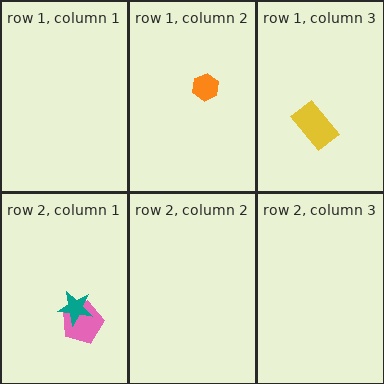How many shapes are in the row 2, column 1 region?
2.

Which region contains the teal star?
The row 2, column 1 region.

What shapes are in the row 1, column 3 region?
The yellow rectangle.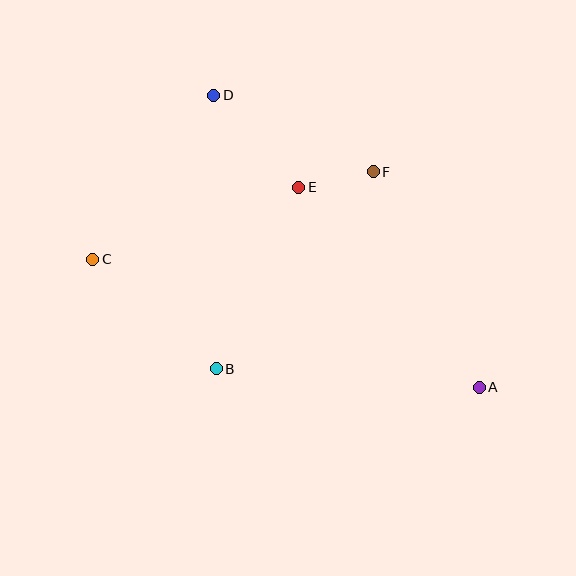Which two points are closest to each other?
Points E and F are closest to each other.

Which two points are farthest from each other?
Points A and C are farthest from each other.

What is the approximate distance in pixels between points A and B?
The distance between A and B is approximately 264 pixels.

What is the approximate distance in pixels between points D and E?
The distance between D and E is approximately 125 pixels.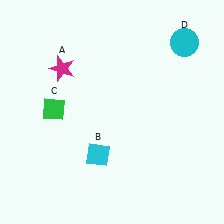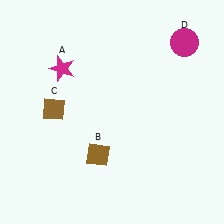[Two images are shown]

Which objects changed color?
B changed from cyan to brown. C changed from green to brown. D changed from cyan to magenta.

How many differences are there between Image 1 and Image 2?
There are 3 differences between the two images.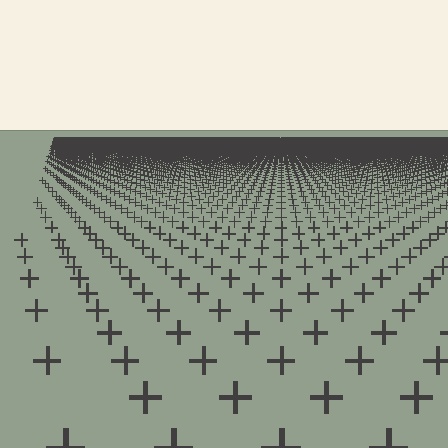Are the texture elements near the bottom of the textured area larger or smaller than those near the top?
Larger. Near the bottom, elements are closer to the viewer and appear at a bigger on-screen size.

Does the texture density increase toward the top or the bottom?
Density increases toward the top.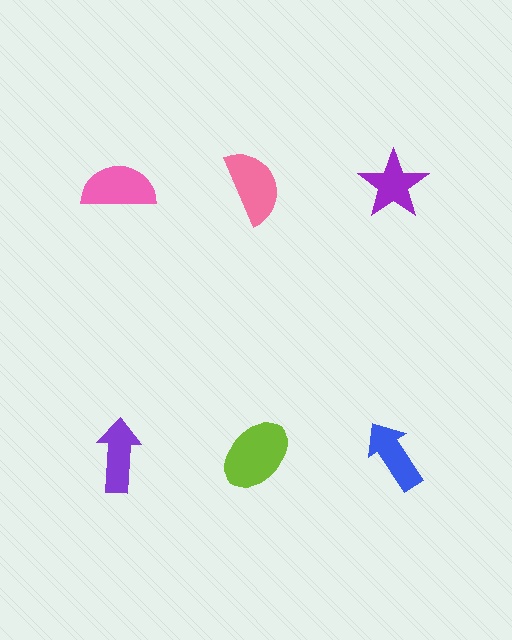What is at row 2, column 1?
A purple arrow.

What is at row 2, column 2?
A lime ellipse.